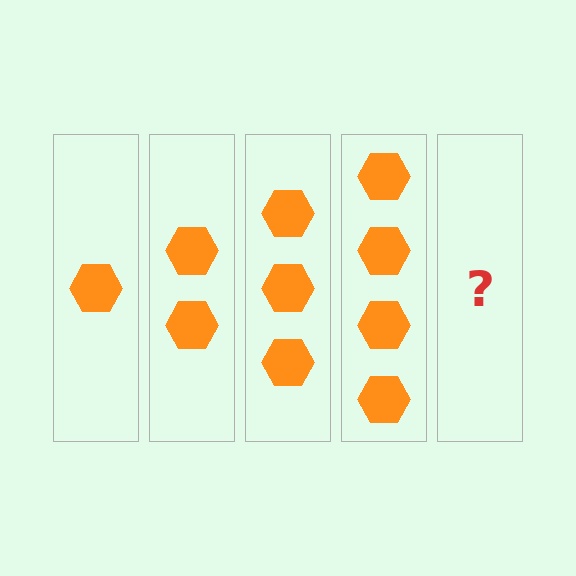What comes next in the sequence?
The next element should be 5 hexagons.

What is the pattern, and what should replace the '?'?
The pattern is that each step adds one more hexagon. The '?' should be 5 hexagons.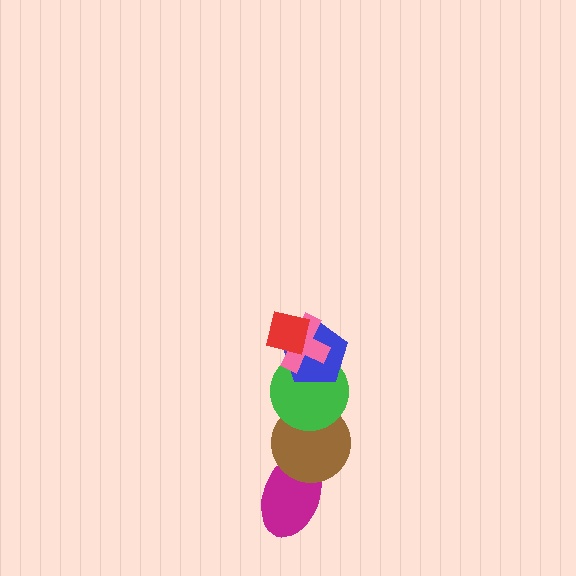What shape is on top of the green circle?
The blue pentagon is on top of the green circle.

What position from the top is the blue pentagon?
The blue pentagon is 3rd from the top.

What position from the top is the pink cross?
The pink cross is 2nd from the top.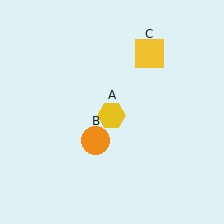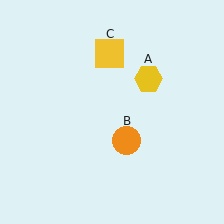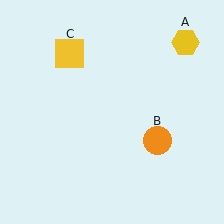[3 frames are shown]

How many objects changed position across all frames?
3 objects changed position: yellow hexagon (object A), orange circle (object B), yellow square (object C).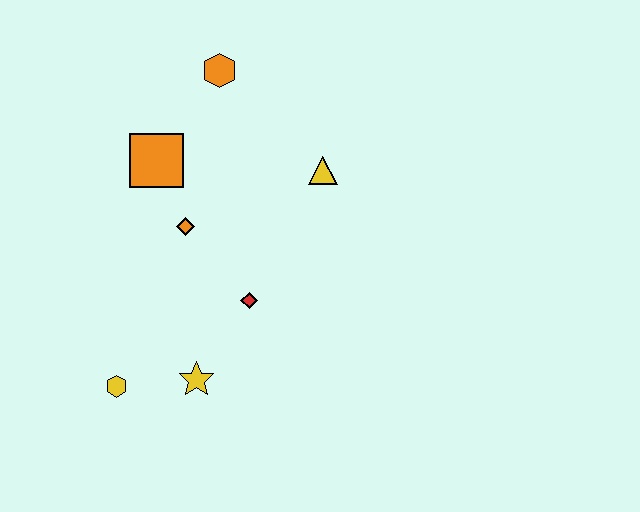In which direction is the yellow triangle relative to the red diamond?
The yellow triangle is above the red diamond.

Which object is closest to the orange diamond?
The orange square is closest to the orange diamond.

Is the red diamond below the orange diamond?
Yes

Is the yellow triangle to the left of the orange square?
No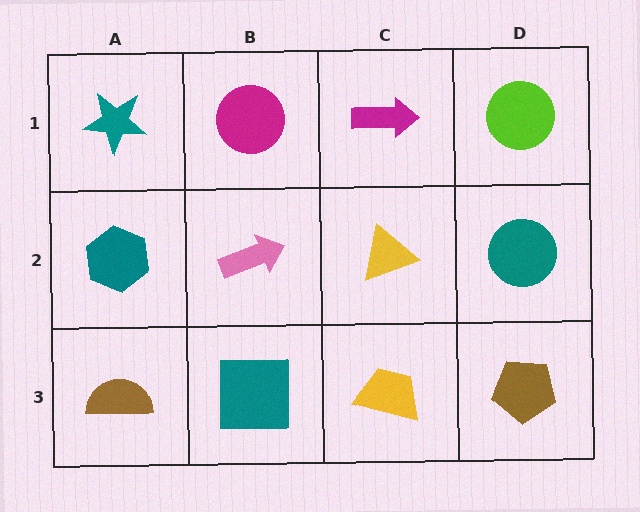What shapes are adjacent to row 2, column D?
A lime circle (row 1, column D), a brown pentagon (row 3, column D), a yellow triangle (row 2, column C).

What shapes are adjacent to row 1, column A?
A teal hexagon (row 2, column A), a magenta circle (row 1, column B).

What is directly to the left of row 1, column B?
A teal star.